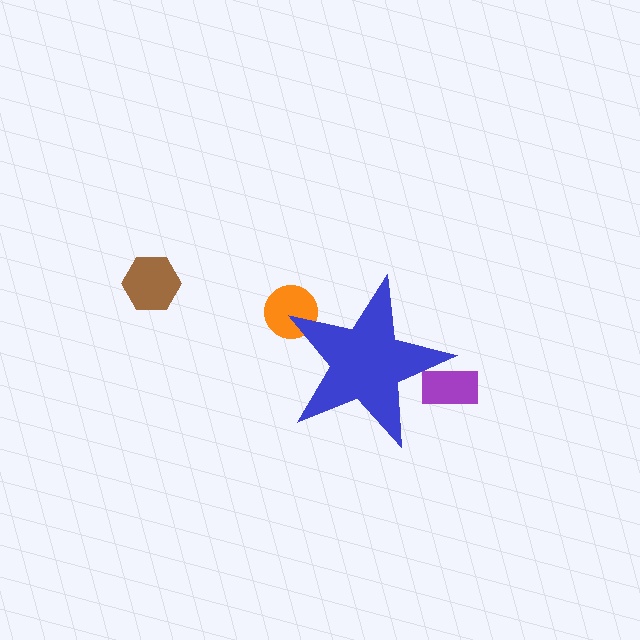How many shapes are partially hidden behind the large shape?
2 shapes are partially hidden.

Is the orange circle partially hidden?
Yes, the orange circle is partially hidden behind the blue star.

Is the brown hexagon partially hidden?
No, the brown hexagon is fully visible.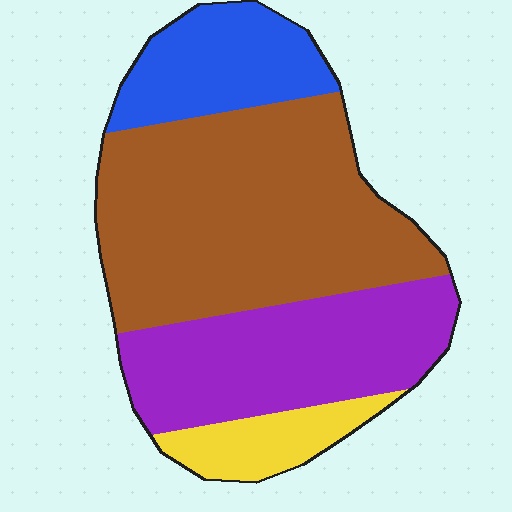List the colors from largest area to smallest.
From largest to smallest: brown, purple, blue, yellow.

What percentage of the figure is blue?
Blue covers around 15% of the figure.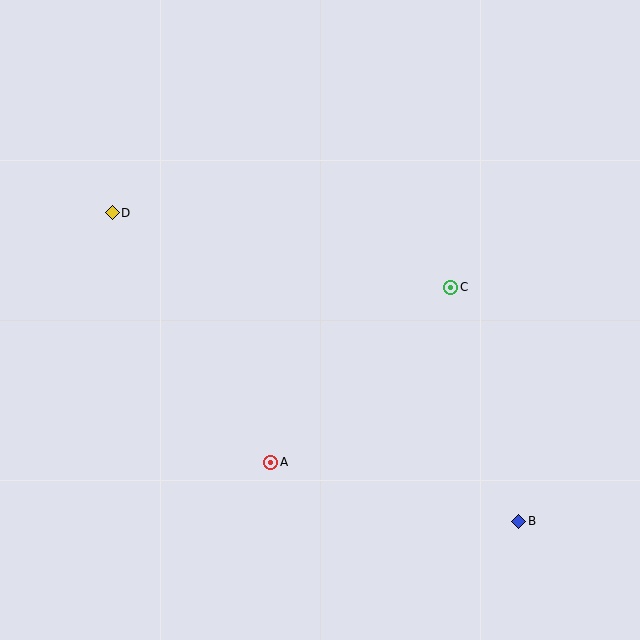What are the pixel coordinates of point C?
Point C is at (451, 287).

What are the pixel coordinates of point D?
Point D is at (112, 213).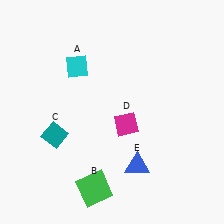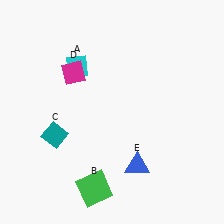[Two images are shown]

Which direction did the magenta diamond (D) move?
The magenta diamond (D) moved left.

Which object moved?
The magenta diamond (D) moved left.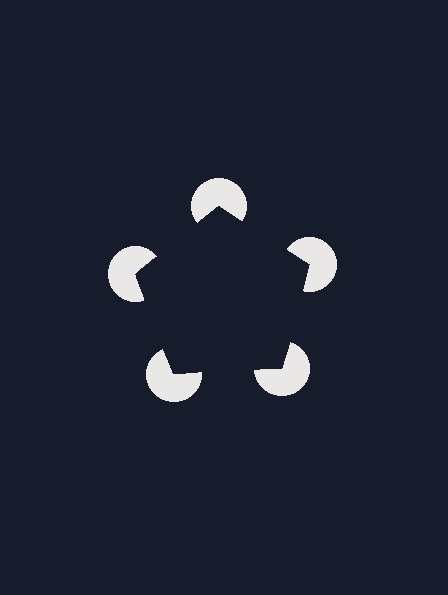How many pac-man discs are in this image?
There are 5 — one at each vertex of the illusory pentagon.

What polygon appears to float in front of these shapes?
An illusory pentagon — its edges are inferred from the aligned wedge cuts in the pac-man discs, not physically drawn.